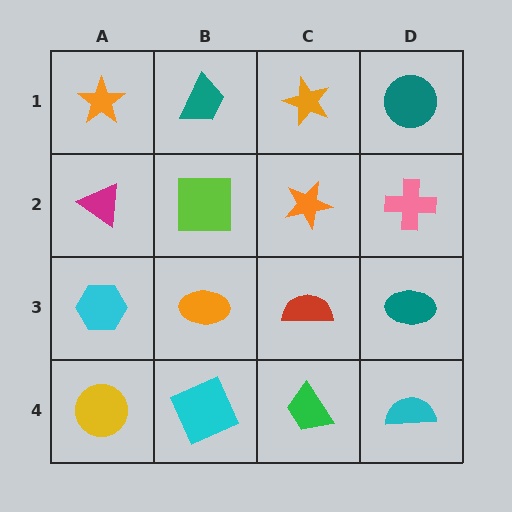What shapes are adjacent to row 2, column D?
A teal circle (row 1, column D), a teal ellipse (row 3, column D), an orange star (row 2, column C).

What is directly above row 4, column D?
A teal ellipse.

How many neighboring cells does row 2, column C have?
4.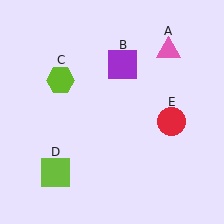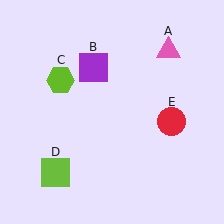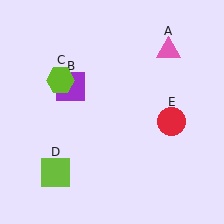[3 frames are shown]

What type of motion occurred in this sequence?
The purple square (object B) rotated counterclockwise around the center of the scene.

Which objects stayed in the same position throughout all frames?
Pink triangle (object A) and lime hexagon (object C) and lime square (object D) and red circle (object E) remained stationary.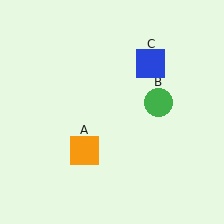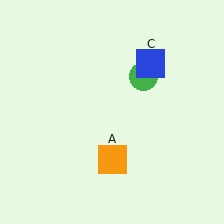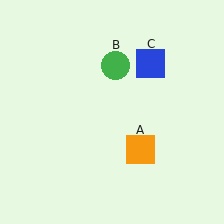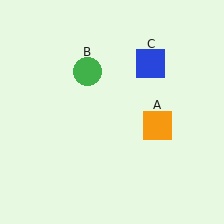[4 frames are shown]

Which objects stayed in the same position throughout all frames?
Blue square (object C) remained stationary.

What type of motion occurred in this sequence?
The orange square (object A), green circle (object B) rotated counterclockwise around the center of the scene.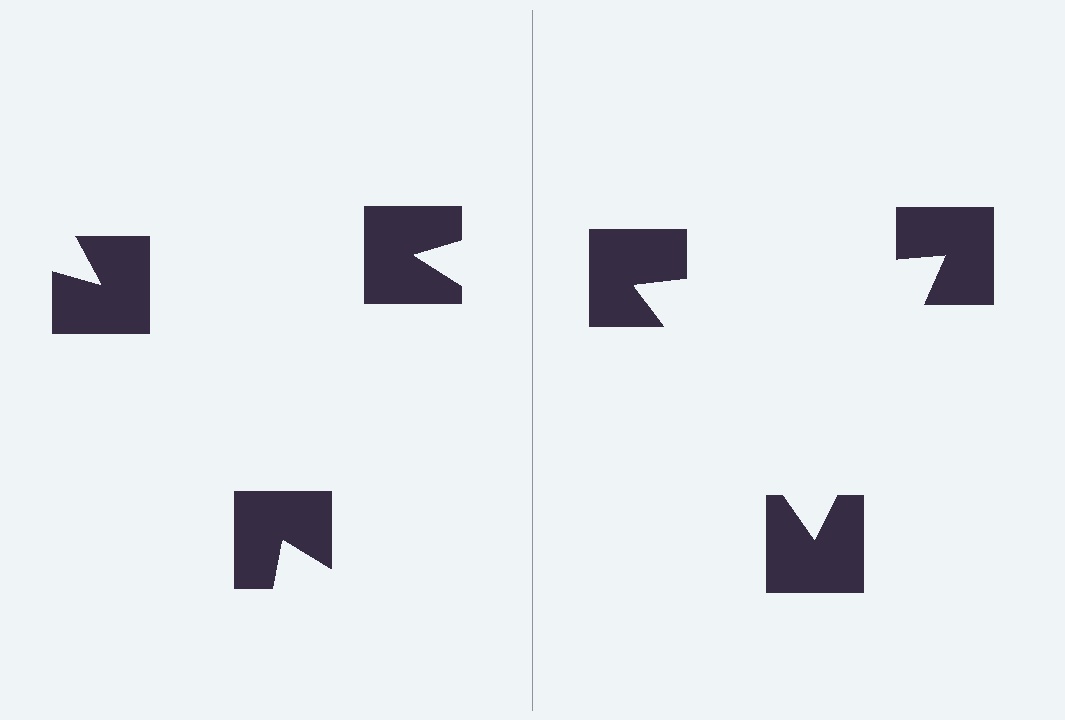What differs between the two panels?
The notched squares are positioned identically on both sides; only the wedge orientations differ. On the right they align to a triangle; on the left they are misaligned.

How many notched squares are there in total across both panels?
6 — 3 on each side.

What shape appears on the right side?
An illusory triangle.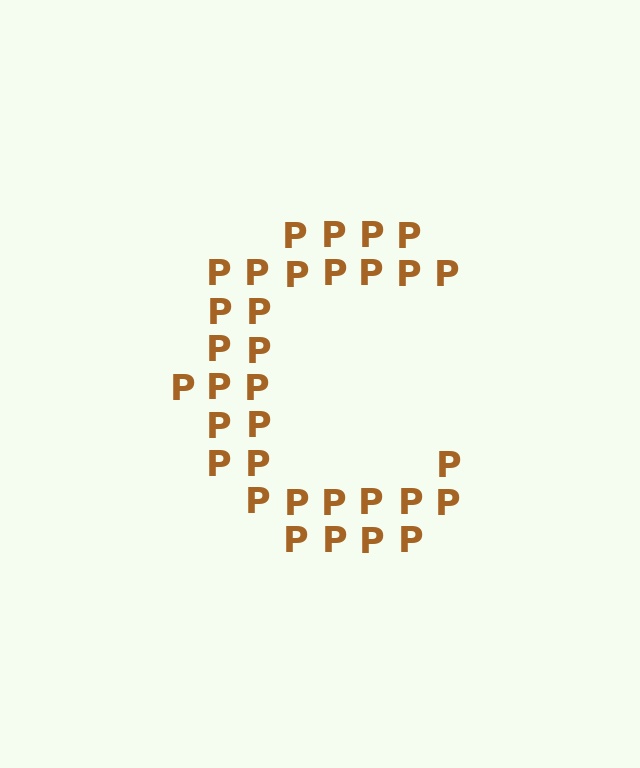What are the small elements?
The small elements are letter P's.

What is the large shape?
The large shape is the letter C.